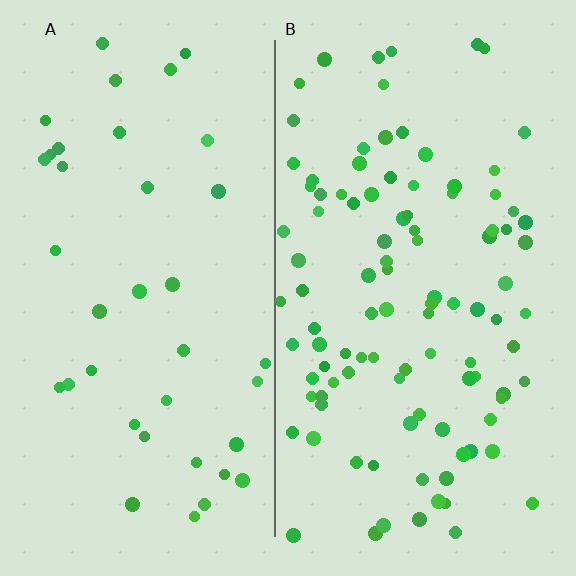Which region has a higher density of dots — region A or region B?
B (the right).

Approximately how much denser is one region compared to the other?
Approximately 2.7× — region B over region A.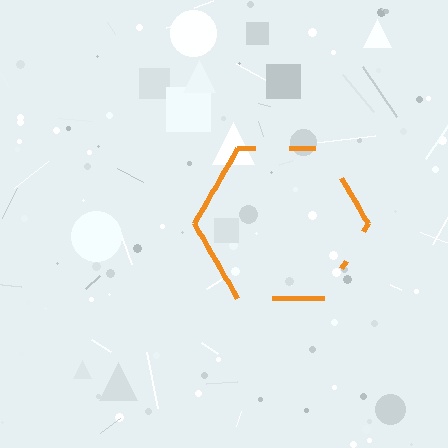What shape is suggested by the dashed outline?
The dashed outline suggests a hexagon.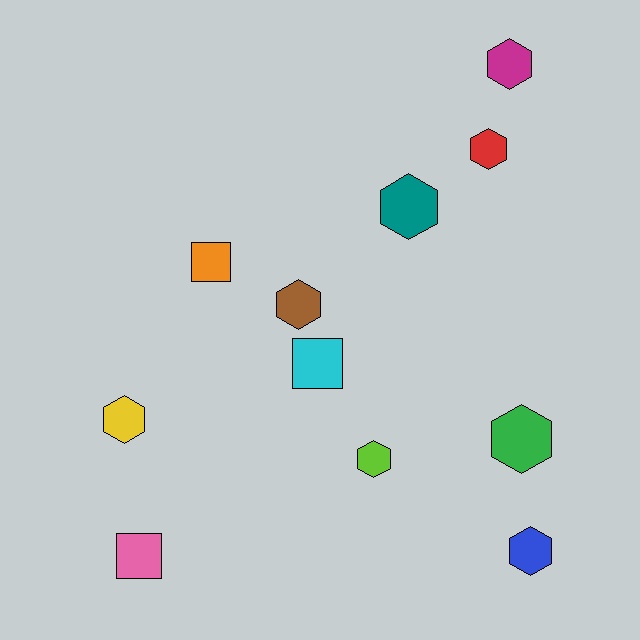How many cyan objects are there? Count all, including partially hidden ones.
There is 1 cyan object.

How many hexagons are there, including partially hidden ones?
There are 8 hexagons.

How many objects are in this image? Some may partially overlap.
There are 11 objects.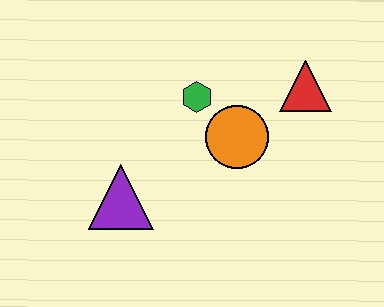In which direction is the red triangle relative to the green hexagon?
The red triangle is to the right of the green hexagon.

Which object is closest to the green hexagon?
The orange circle is closest to the green hexagon.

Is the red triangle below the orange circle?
No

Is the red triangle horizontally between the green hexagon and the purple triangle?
No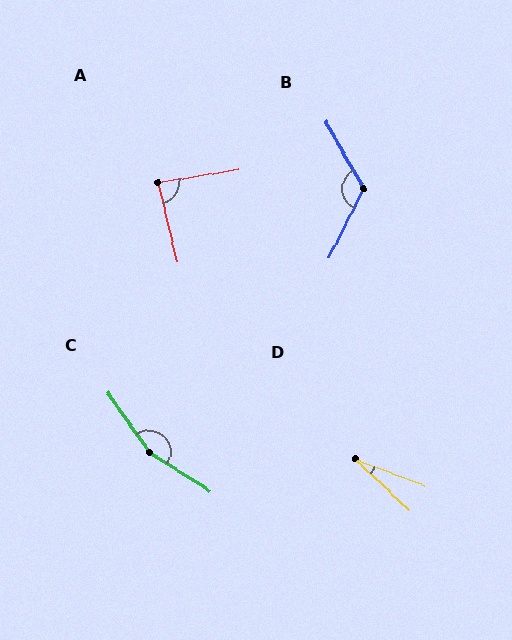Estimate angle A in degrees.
Approximately 86 degrees.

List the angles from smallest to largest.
D (23°), A (86°), B (123°), C (158°).